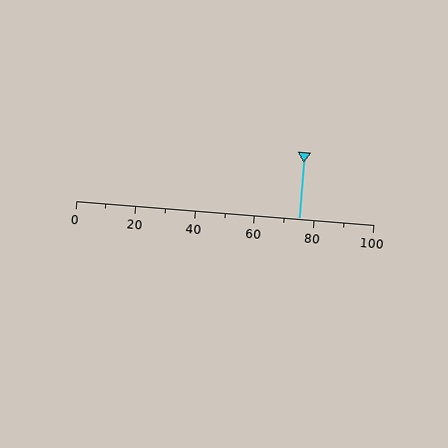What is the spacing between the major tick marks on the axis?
The major ticks are spaced 20 apart.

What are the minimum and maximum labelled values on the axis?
The axis runs from 0 to 100.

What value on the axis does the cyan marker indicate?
The marker indicates approximately 75.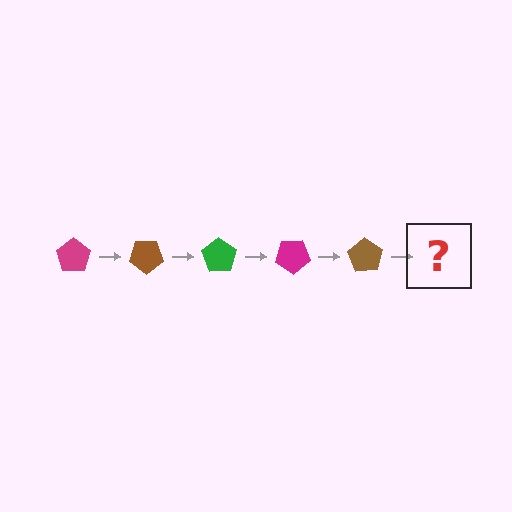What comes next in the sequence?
The next element should be a green pentagon, rotated 175 degrees from the start.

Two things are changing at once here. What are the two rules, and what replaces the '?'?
The two rules are that it rotates 35 degrees each step and the color cycles through magenta, brown, and green. The '?' should be a green pentagon, rotated 175 degrees from the start.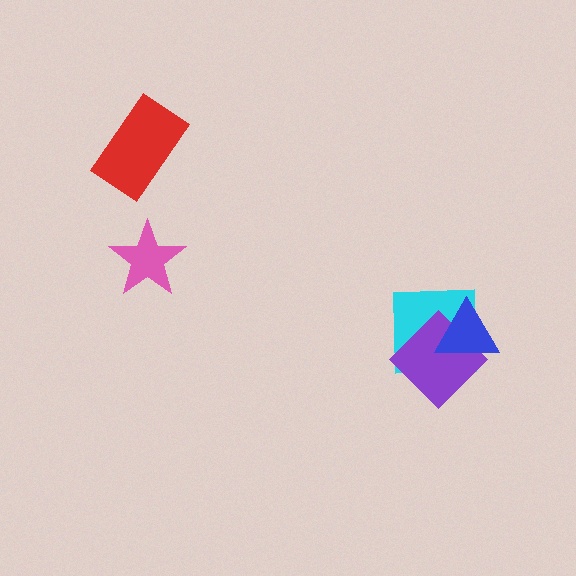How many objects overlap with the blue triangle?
2 objects overlap with the blue triangle.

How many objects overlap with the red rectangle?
0 objects overlap with the red rectangle.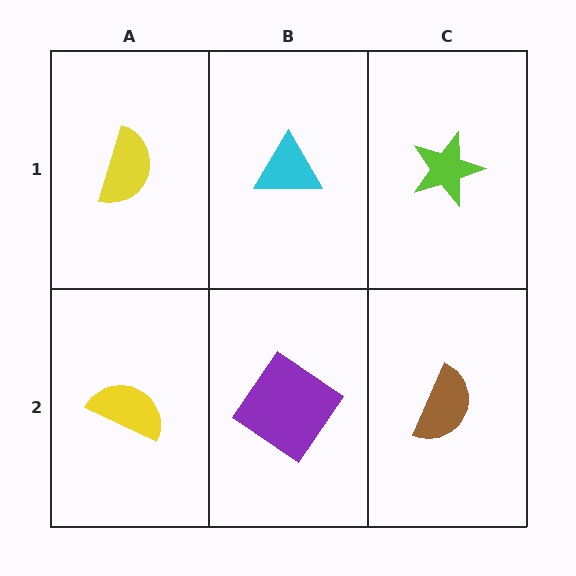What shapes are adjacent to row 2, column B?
A cyan triangle (row 1, column B), a yellow semicircle (row 2, column A), a brown semicircle (row 2, column C).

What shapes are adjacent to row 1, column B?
A purple diamond (row 2, column B), a yellow semicircle (row 1, column A), a lime star (row 1, column C).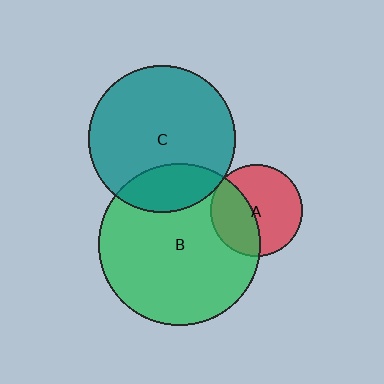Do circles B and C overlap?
Yes.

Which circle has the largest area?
Circle B (green).